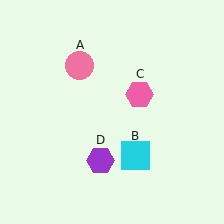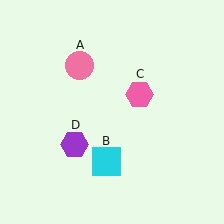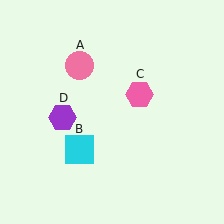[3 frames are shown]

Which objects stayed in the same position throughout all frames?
Pink circle (object A) and pink hexagon (object C) remained stationary.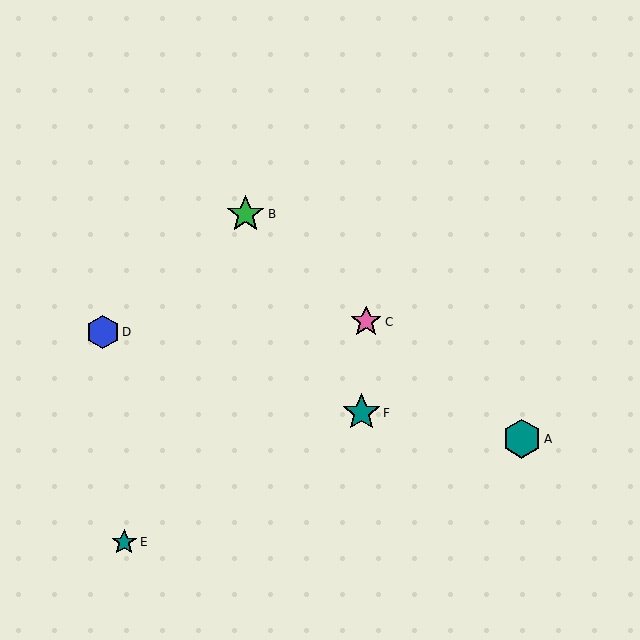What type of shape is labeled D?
Shape D is a blue hexagon.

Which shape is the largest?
The teal hexagon (labeled A) is the largest.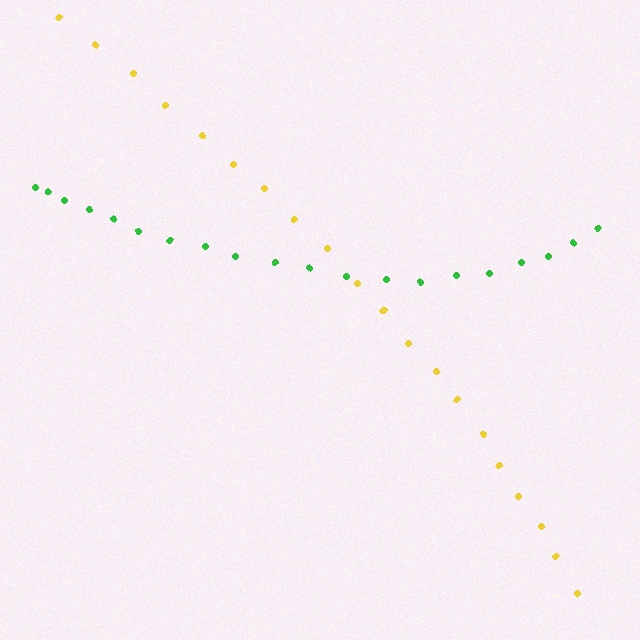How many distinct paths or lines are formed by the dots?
There are 2 distinct paths.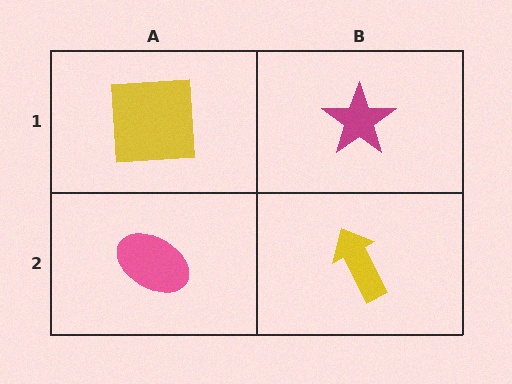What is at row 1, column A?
A yellow square.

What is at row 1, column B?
A magenta star.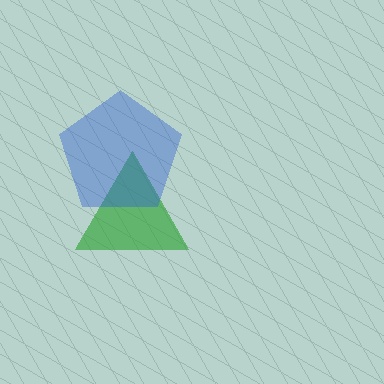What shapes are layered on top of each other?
The layered shapes are: a green triangle, a blue pentagon.